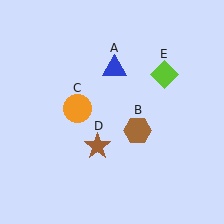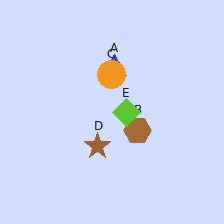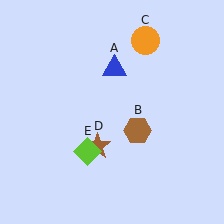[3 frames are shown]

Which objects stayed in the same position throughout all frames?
Blue triangle (object A) and brown hexagon (object B) and brown star (object D) remained stationary.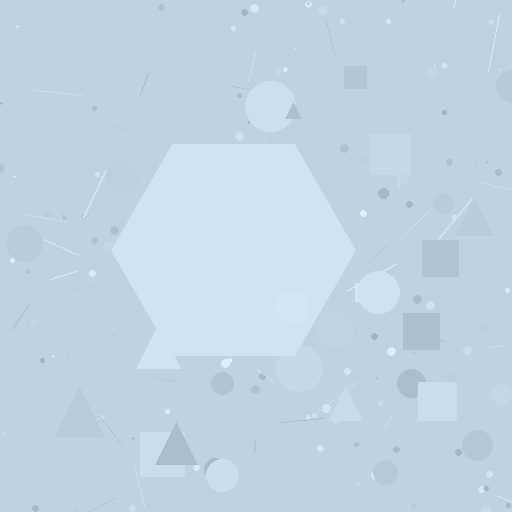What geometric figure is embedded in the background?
A hexagon is embedded in the background.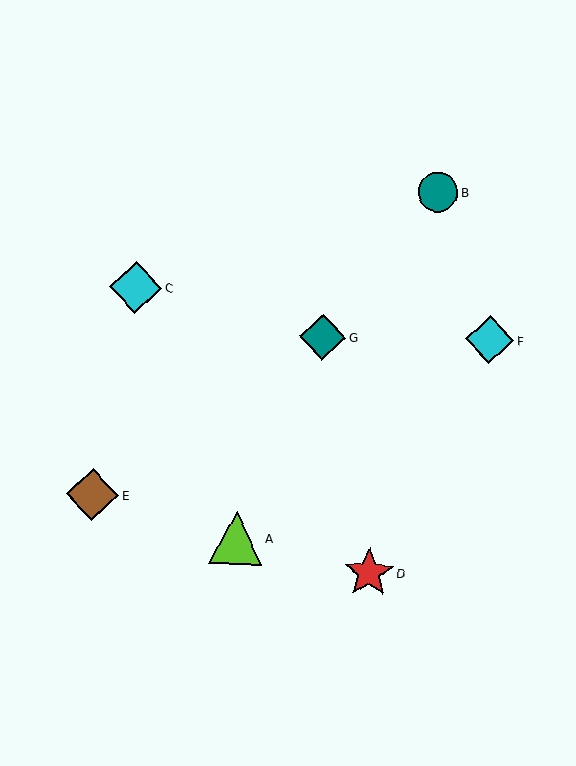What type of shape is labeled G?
Shape G is a teal diamond.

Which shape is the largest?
The lime triangle (labeled A) is the largest.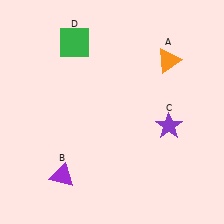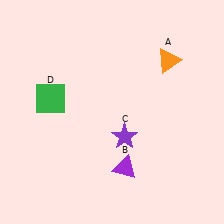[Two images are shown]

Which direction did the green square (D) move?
The green square (D) moved down.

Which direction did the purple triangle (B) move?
The purple triangle (B) moved right.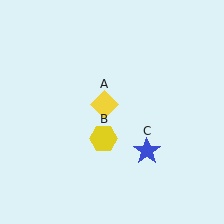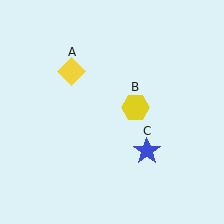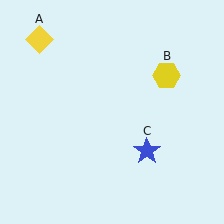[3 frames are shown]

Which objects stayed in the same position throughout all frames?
Blue star (object C) remained stationary.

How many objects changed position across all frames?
2 objects changed position: yellow diamond (object A), yellow hexagon (object B).